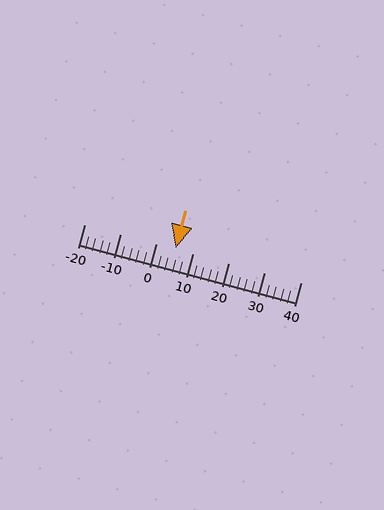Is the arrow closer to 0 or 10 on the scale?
The arrow is closer to 10.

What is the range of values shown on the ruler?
The ruler shows values from -20 to 40.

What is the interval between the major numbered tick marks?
The major tick marks are spaced 10 units apart.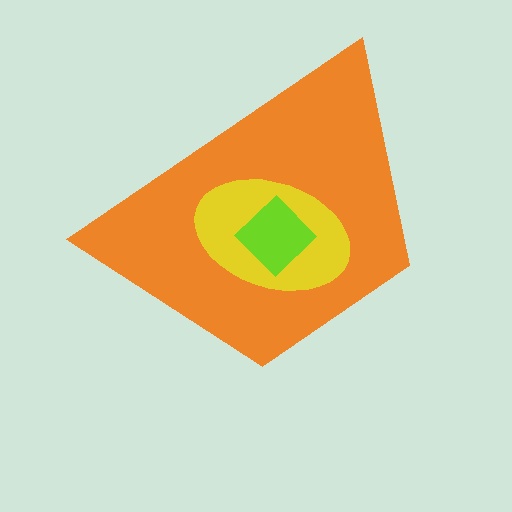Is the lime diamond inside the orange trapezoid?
Yes.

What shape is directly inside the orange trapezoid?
The yellow ellipse.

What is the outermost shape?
The orange trapezoid.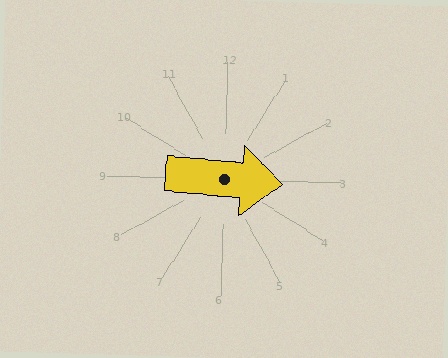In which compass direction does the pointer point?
East.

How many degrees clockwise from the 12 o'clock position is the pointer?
Approximately 94 degrees.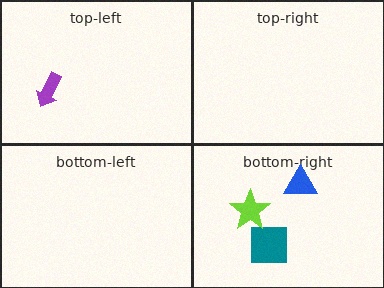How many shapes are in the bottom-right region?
3.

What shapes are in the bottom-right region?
The teal square, the lime star, the blue triangle.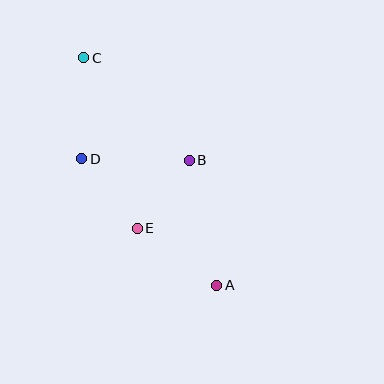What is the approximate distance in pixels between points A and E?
The distance between A and E is approximately 98 pixels.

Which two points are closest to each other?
Points B and E are closest to each other.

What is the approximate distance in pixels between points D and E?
The distance between D and E is approximately 89 pixels.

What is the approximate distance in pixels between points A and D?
The distance between A and D is approximately 185 pixels.